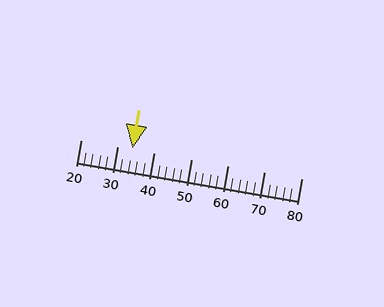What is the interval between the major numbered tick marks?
The major tick marks are spaced 10 units apart.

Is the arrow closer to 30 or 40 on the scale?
The arrow is closer to 30.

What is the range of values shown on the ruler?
The ruler shows values from 20 to 80.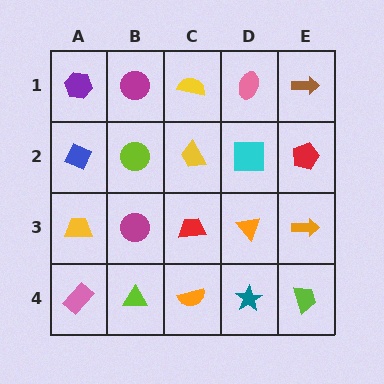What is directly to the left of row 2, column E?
A cyan square.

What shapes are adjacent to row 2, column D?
A pink ellipse (row 1, column D), an orange triangle (row 3, column D), a yellow trapezoid (row 2, column C), a red pentagon (row 2, column E).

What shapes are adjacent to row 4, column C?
A red trapezoid (row 3, column C), a lime triangle (row 4, column B), a teal star (row 4, column D).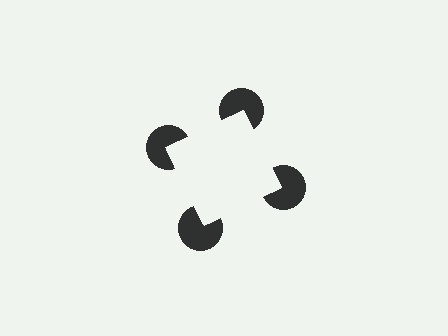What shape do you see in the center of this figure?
An illusory square — its edges are inferred from the aligned wedge cuts in the pac-man discs, not physically drawn.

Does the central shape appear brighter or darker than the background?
It typically appears slightly brighter than the background, even though no actual brightness change is drawn.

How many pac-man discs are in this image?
There are 4 — one at each vertex of the illusory square.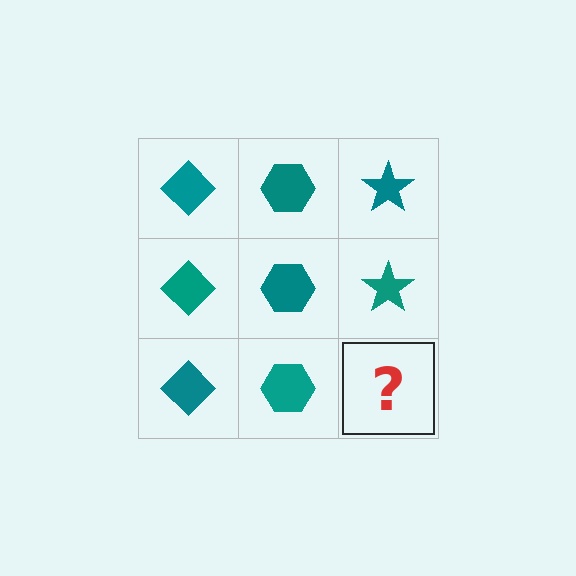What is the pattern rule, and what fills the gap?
The rule is that each column has a consistent shape. The gap should be filled with a teal star.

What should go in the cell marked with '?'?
The missing cell should contain a teal star.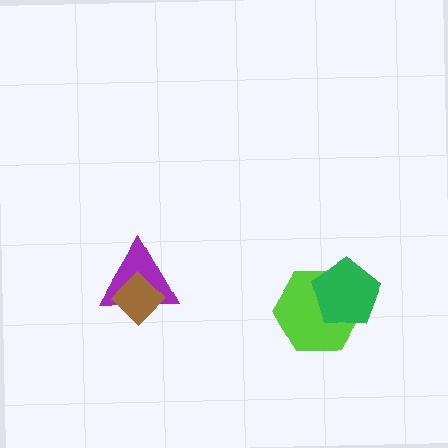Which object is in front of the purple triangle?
The brown diamond is in front of the purple triangle.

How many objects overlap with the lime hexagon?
1 object overlaps with the lime hexagon.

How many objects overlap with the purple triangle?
1 object overlaps with the purple triangle.